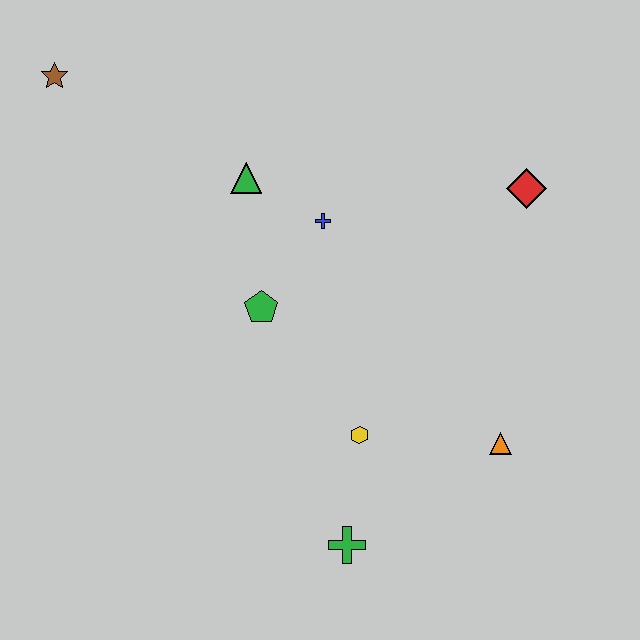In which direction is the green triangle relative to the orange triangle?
The green triangle is above the orange triangle.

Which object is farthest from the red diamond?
The brown star is farthest from the red diamond.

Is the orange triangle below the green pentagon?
Yes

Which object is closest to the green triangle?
The blue cross is closest to the green triangle.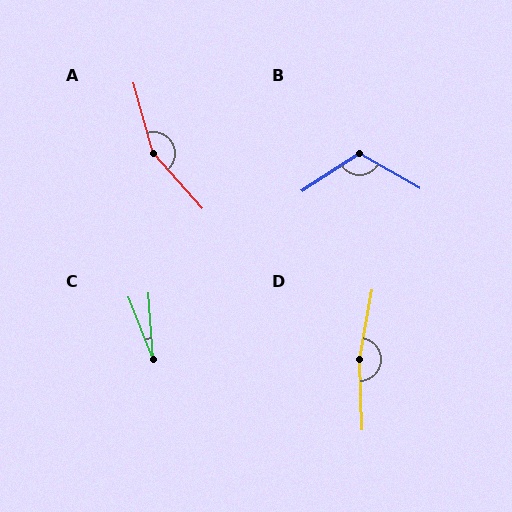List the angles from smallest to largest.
C (18°), B (117°), A (154°), D (168°).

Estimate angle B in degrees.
Approximately 117 degrees.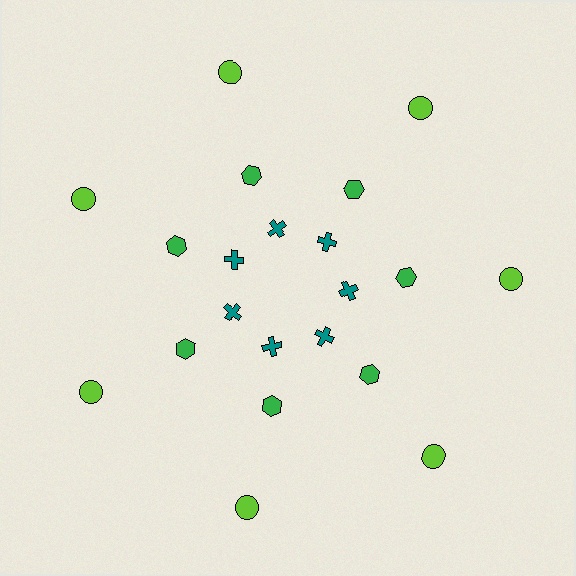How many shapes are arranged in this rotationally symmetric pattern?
There are 21 shapes, arranged in 7 groups of 3.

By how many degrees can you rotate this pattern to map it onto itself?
The pattern maps onto itself every 51 degrees of rotation.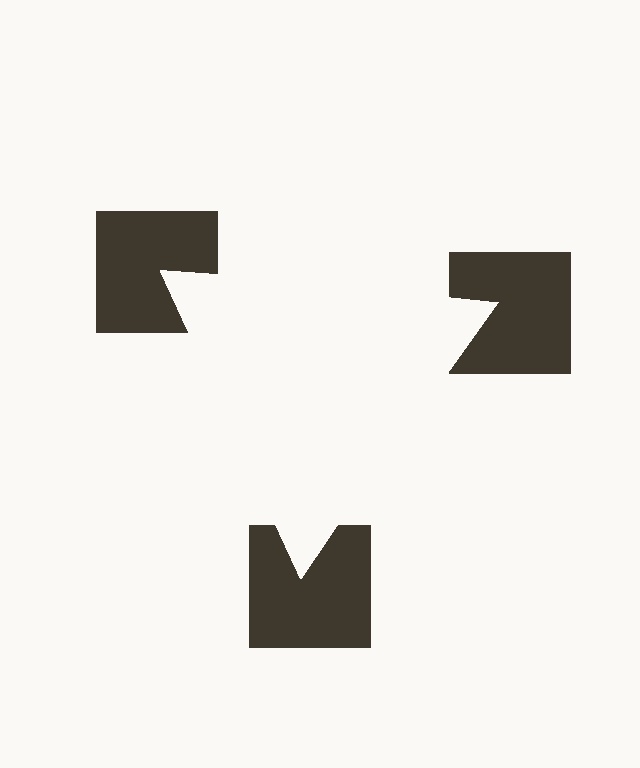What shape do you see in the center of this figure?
An illusory triangle — its edges are inferred from the aligned wedge cuts in the notched squares, not physically drawn.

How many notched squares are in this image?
There are 3 — one at each vertex of the illusory triangle.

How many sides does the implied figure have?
3 sides.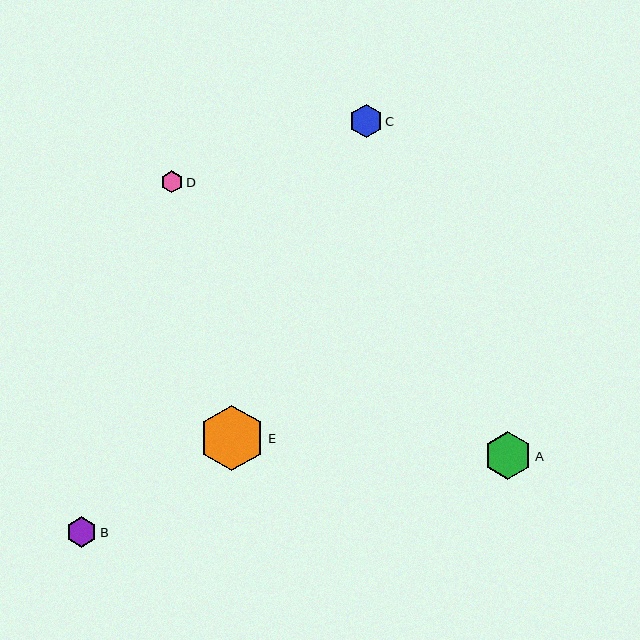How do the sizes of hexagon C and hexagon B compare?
Hexagon C and hexagon B are approximately the same size.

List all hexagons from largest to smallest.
From largest to smallest: E, A, C, B, D.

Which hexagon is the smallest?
Hexagon D is the smallest with a size of approximately 22 pixels.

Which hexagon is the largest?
Hexagon E is the largest with a size of approximately 65 pixels.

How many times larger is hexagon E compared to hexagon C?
Hexagon E is approximately 2.0 times the size of hexagon C.